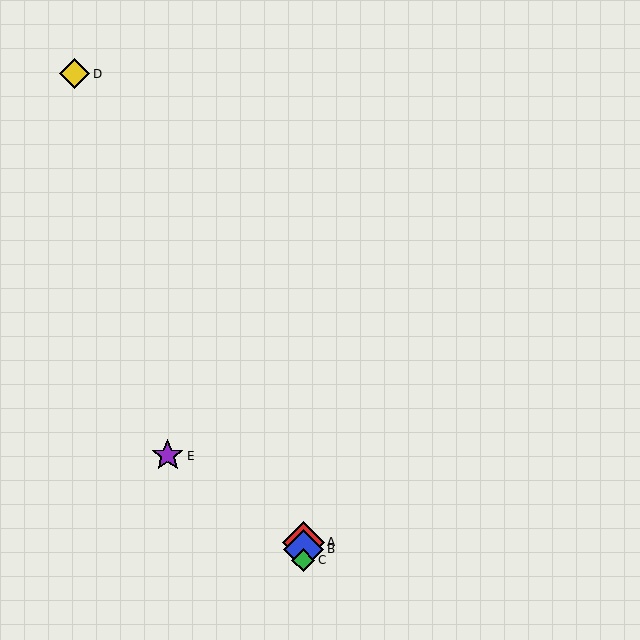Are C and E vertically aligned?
No, C is at x≈303 and E is at x≈168.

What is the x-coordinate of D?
Object D is at x≈75.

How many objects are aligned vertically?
3 objects (A, B, C) are aligned vertically.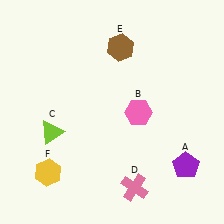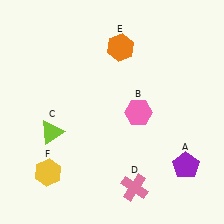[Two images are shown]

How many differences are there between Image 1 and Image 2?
There is 1 difference between the two images.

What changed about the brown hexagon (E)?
In Image 1, E is brown. In Image 2, it changed to orange.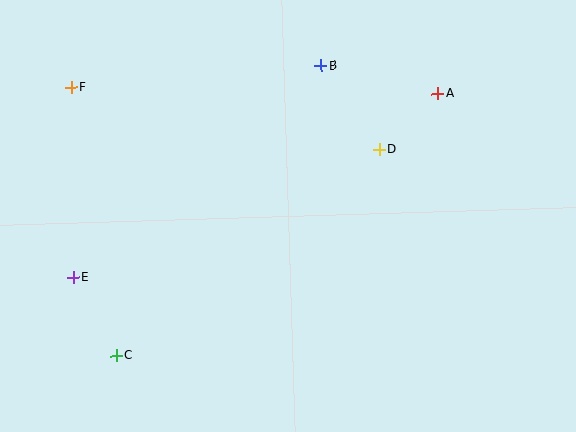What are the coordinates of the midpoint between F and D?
The midpoint between F and D is at (225, 118).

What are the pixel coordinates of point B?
Point B is at (321, 65).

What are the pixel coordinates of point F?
Point F is at (71, 88).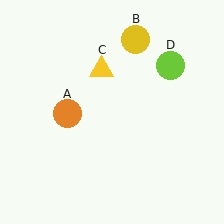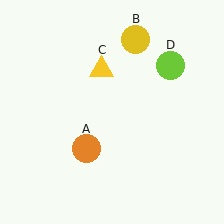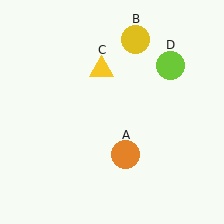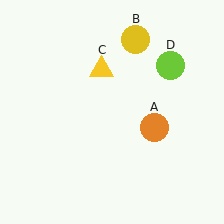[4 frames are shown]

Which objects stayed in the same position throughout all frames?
Yellow circle (object B) and yellow triangle (object C) and lime circle (object D) remained stationary.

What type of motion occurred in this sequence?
The orange circle (object A) rotated counterclockwise around the center of the scene.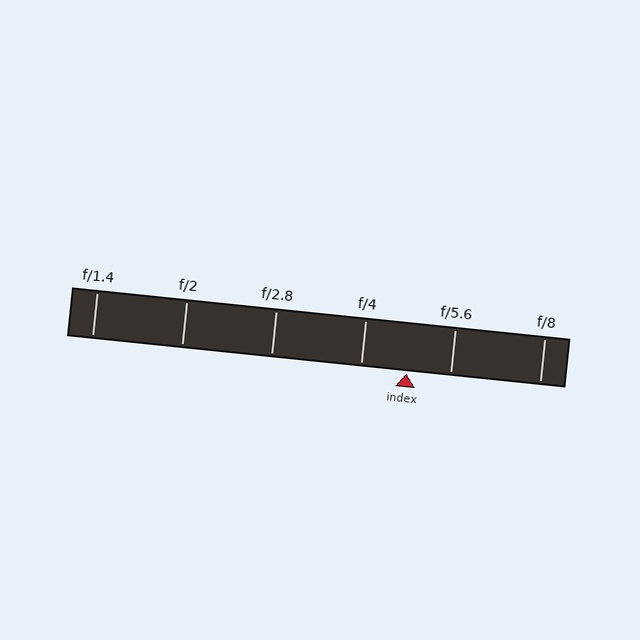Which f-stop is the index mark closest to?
The index mark is closest to f/5.6.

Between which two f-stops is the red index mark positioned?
The index mark is between f/4 and f/5.6.